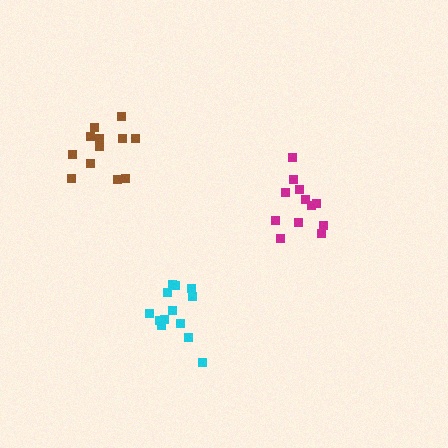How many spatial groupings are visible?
There are 3 spatial groupings.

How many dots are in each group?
Group 1: 12 dots, Group 2: 12 dots, Group 3: 13 dots (37 total).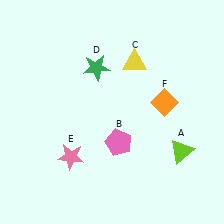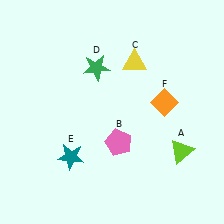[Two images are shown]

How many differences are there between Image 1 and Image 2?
There is 1 difference between the two images.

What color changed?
The star (E) changed from pink in Image 1 to teal in Image 2.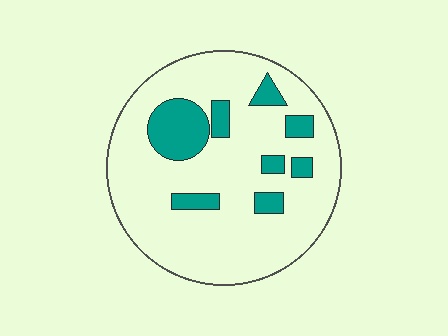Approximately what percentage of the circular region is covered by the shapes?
Approximately 15%.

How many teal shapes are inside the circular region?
8.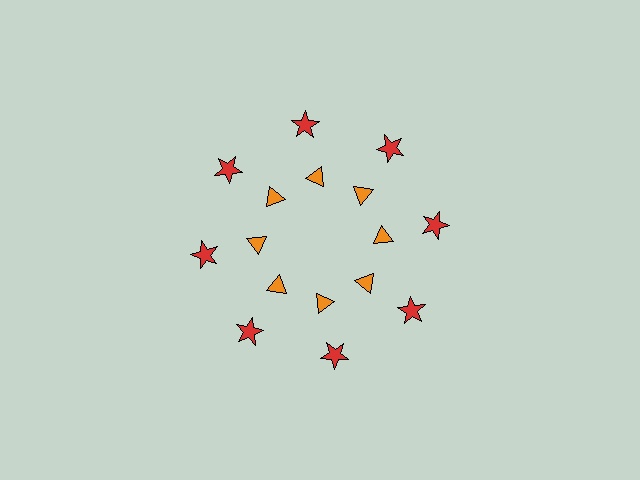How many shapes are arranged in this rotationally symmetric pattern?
There are 16 shapes, arranged in 8 groups of 2.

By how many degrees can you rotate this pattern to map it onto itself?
The pattern maps onto itself every 45 degrees of rotation.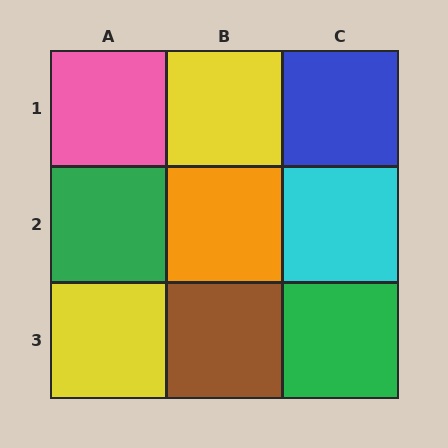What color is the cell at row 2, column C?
Cyan.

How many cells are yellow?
2 cells are yellow.